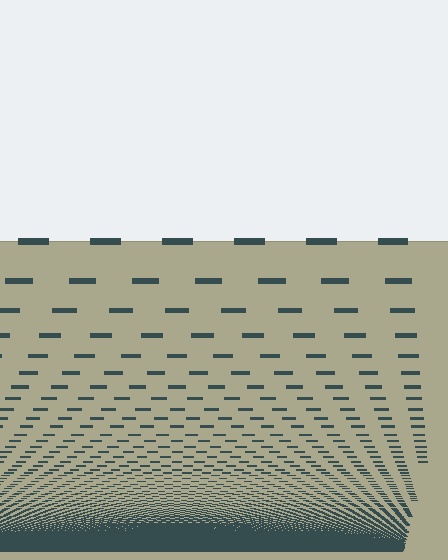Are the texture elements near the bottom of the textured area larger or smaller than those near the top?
Smaller. The gradient is inverted — elements near the bottom are smaller and denser.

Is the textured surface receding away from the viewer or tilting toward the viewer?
The surface appears to tilt toward the viewer. Texture elements get larger and sparser toward the top.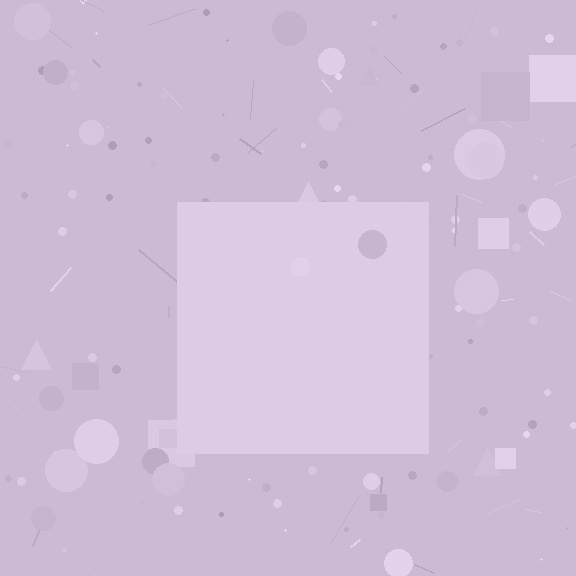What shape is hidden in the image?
A square is hidden in the image.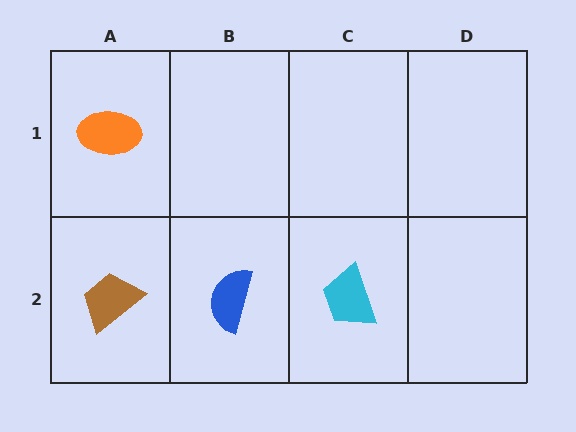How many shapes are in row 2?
3 shapes.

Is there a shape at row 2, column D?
No, that cell is empty.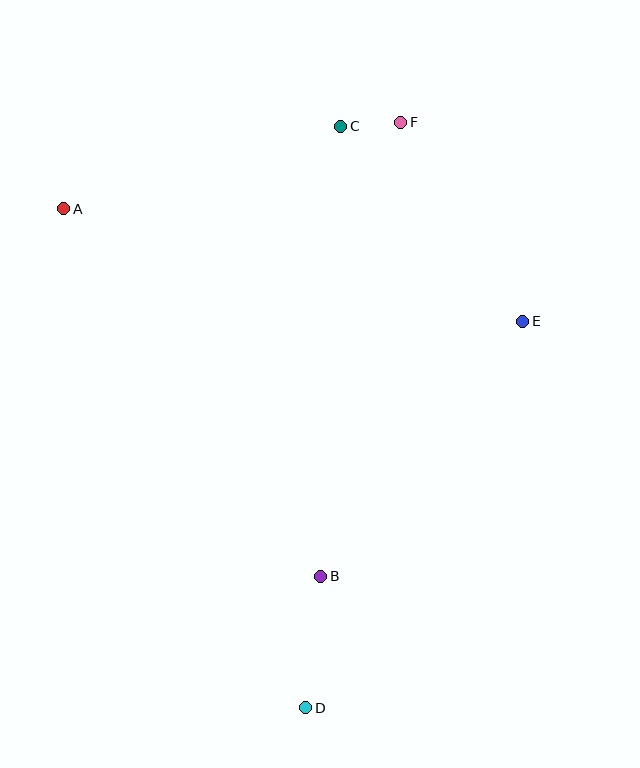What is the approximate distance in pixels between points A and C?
The distance between A and C is approximately 289 pixels.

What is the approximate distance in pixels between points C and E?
The distance between C and E is approximately 267 pixels.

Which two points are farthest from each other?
Points D and F are farthest from each other.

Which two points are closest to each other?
Points C and F are closest to each other.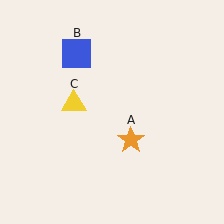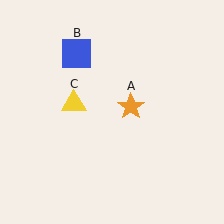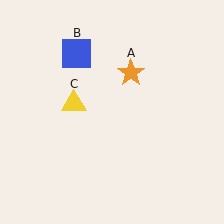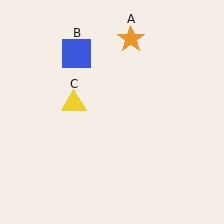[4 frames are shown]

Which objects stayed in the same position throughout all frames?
Blue square (object B) and yellow triangle (object C) remained stationary.